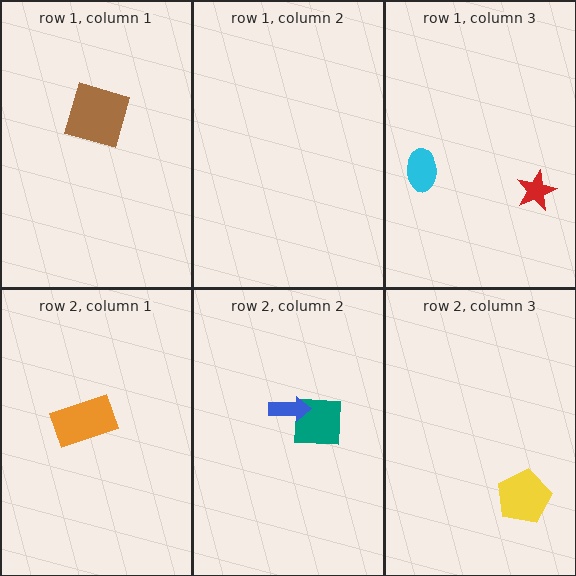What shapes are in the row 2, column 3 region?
The yellow pentagon.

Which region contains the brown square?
The row 1, column 1 region.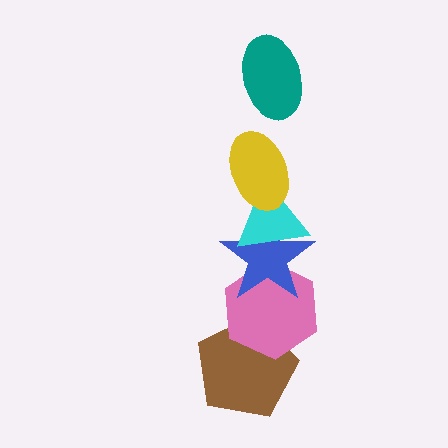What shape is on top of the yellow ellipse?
The teal ellipse is on top of the yellow ellipse.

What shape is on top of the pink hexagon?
The blue star is on top of the pink hexagon.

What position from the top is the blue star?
The blue star is 4th from the top.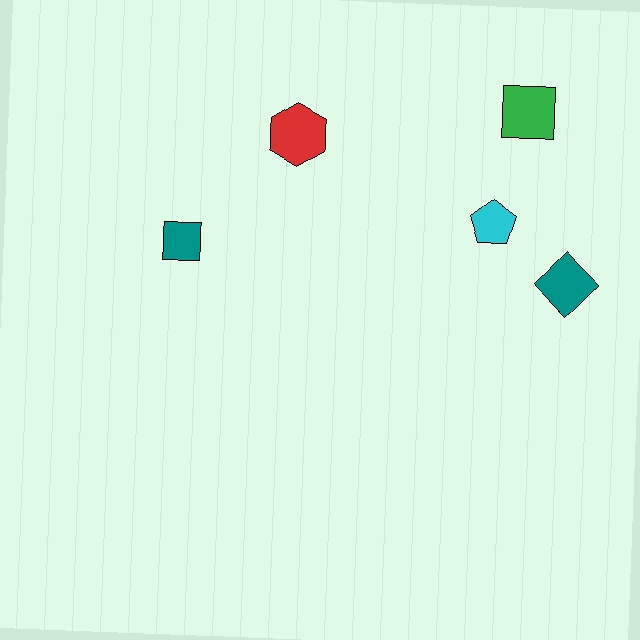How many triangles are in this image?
There are no triangles.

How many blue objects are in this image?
There are no blue objects.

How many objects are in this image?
There are 5 objects.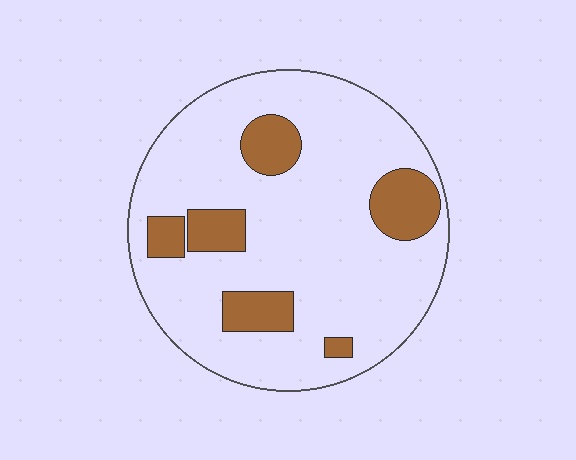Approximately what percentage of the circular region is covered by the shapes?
Approximately 20%.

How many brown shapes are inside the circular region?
6.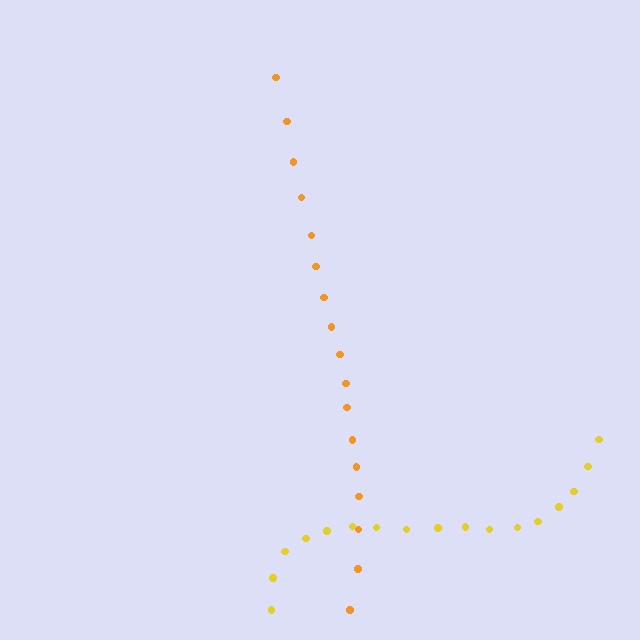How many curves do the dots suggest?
There are 2 distinct paths.